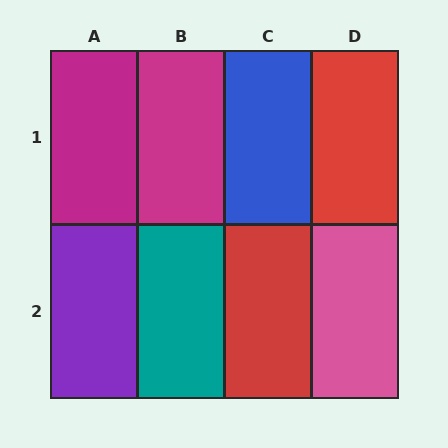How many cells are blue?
1 cell is blue.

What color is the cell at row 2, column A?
Purple.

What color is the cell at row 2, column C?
Red.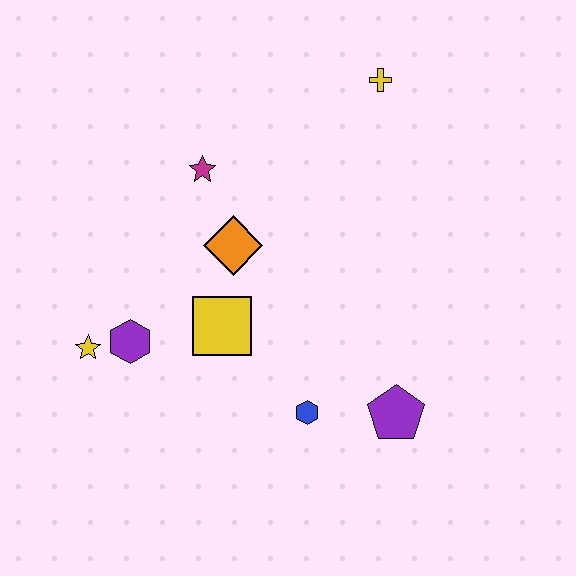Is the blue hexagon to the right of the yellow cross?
No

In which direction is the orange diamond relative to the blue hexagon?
The orange diamond is above the blue hexagon.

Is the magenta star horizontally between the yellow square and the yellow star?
Yes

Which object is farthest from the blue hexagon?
The yellow cross is farthest from the blue hexagon.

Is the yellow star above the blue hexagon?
Yes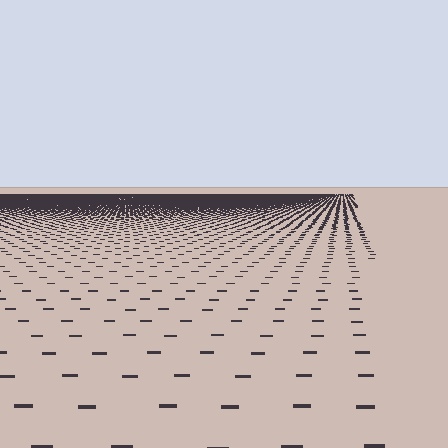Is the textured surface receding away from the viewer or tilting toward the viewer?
The surface is receding away from the viewer. Texture elements get smaller and denser toward the top.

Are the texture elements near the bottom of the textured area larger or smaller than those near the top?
Larger. Near the bottom, elements are closer to the viewer and appear at a bigger on-screen size.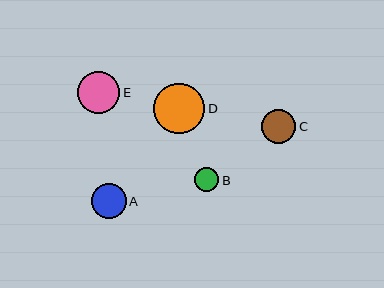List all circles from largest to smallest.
From largest to smallest: D, E, A, C, B.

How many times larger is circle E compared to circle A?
Circle E is approximately 1.2 times the size of circle A.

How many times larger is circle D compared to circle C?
Circle D is approximately 1.5 times the size of circle C.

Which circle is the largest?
Circle D is the largest with a size of approximately 51 pixels.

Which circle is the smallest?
Circle B is the smallest with a size of approximately 25 pixels.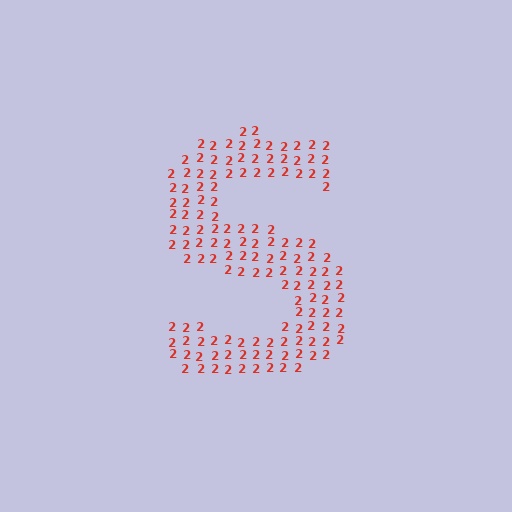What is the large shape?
The large shape is the letter S.